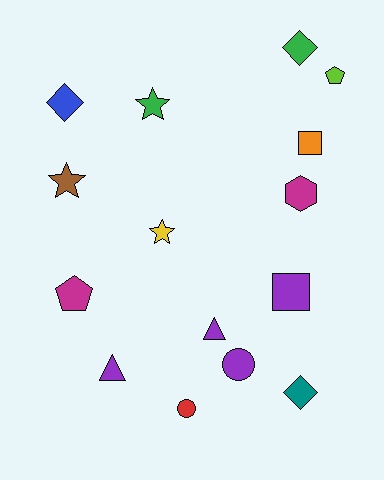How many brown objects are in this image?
There is 1 brown object.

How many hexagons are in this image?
There is 1 hexagon.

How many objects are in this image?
There are 15 objects.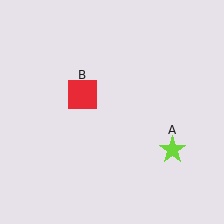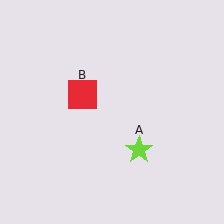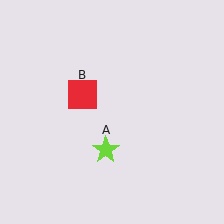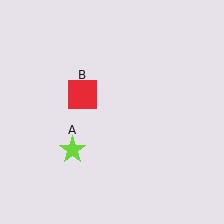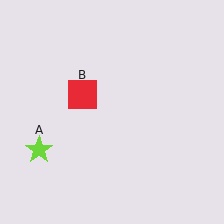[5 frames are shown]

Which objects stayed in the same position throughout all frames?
Red square (object B) remained stationary.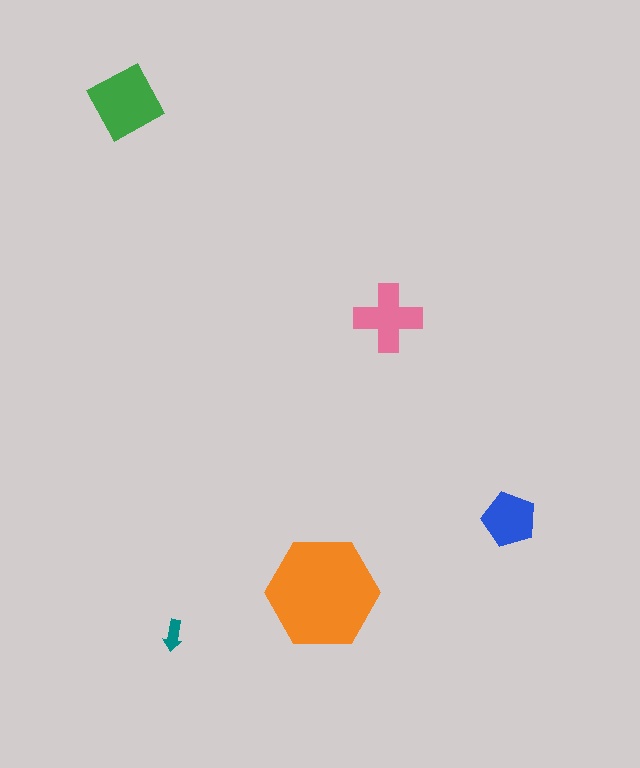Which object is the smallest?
The teal arrow.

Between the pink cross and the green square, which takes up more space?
The green square.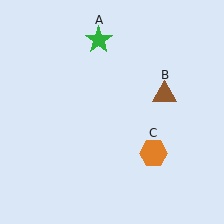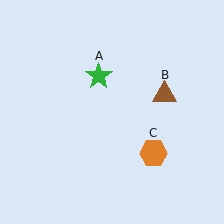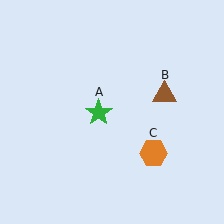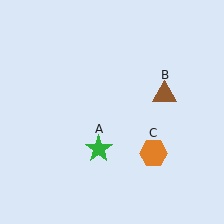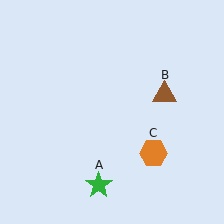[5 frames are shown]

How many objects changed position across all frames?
1 object changed position: green star (object A).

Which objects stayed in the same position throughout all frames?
Brown triangle (object B) and orange hexagon (object C) remained stationary.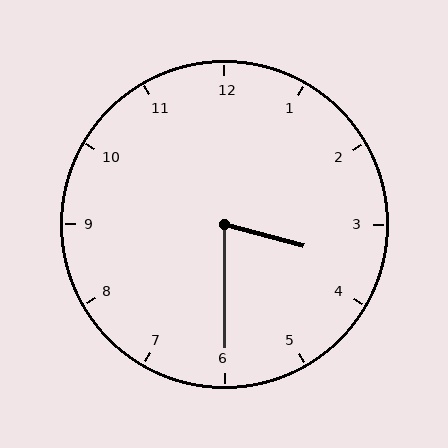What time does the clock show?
3:30.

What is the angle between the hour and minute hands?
Approximately 75 degrees.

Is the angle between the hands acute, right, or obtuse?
It is acute.